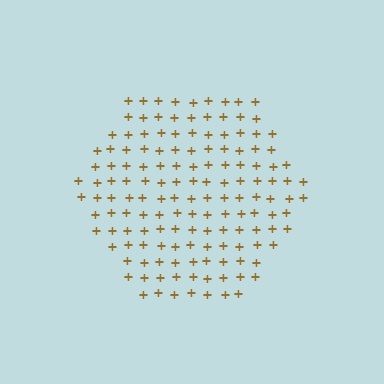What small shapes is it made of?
It is made of small plus signs.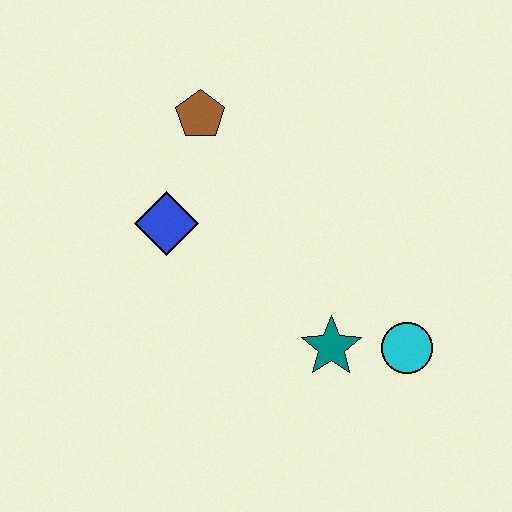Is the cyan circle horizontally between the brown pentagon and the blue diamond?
No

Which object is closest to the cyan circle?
The teal star is closest to the cyan circle.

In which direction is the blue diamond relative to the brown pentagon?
The blue diamond is below the brown pentagon.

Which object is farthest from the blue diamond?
The cyan circle is farthest from the blue diamond.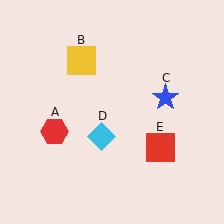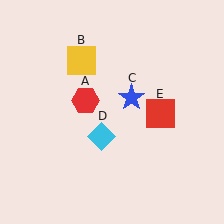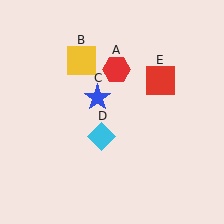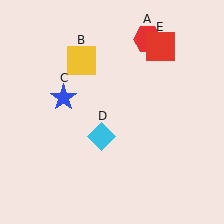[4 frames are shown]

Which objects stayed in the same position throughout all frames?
Yellow square (object B) and cyan diamond (object D) remained stationary.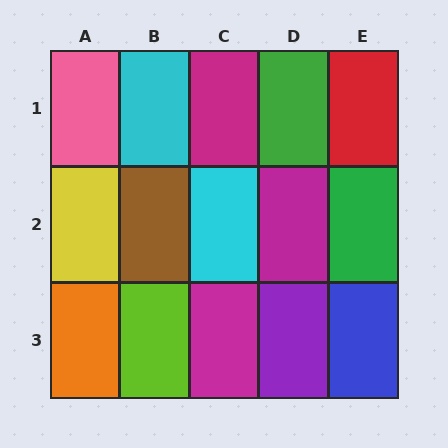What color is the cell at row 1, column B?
Cyan.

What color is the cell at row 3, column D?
Purple.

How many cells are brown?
1 cell is brown.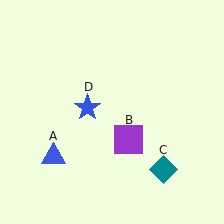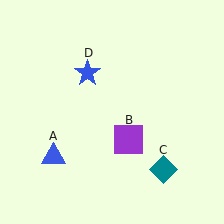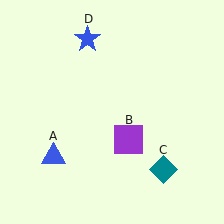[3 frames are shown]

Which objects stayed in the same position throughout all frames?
Blue triangle (object A) and purple square (object B) and teal diamond (object C) remained stationary.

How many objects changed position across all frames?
1 object changed position: blue star (object D).